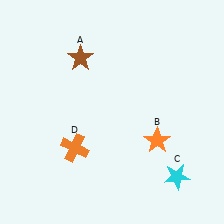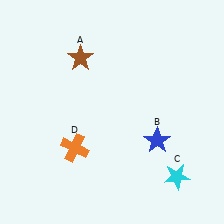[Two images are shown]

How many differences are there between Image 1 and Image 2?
There is 1 difference between the two images.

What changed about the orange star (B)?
In Image 1, B is orange. In Image 2, it changed to blue.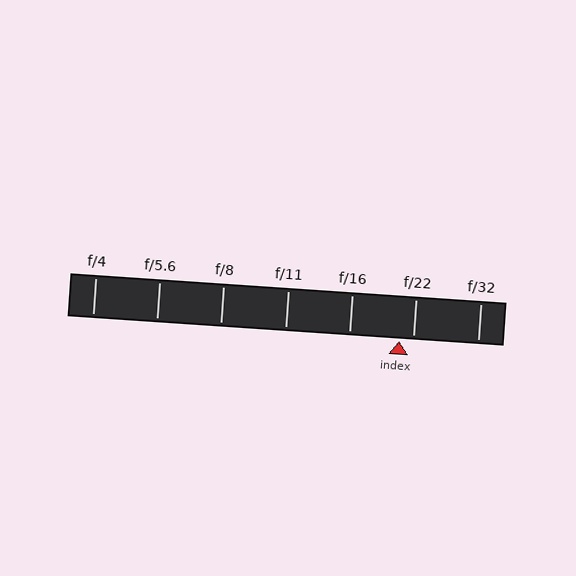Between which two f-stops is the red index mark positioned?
The index mark is between f/16 and f/22.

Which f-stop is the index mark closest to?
The index mark is closest to f/22.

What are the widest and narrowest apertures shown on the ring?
The widest aperture shown is f/4 and the narrowest is f/32.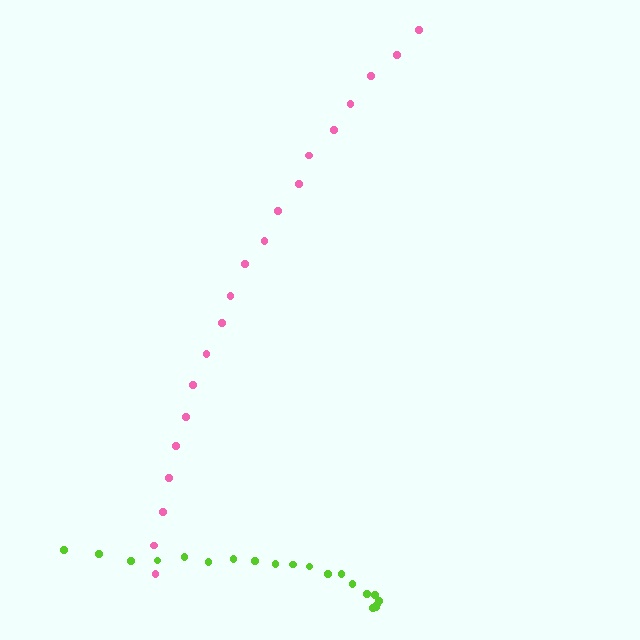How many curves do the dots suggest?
There are 2 distinct paths.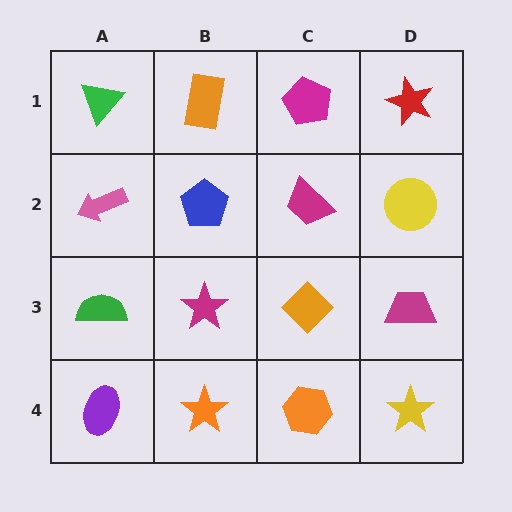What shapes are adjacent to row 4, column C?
An orange diamond (row 3, column C), an orange star (row 4, column B), a yellow star (row 4, column D).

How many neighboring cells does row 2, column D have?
3.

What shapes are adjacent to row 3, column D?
A yellow circle (row 2, column D), a yellow star (row 4, column D), an orange diamond (row 3, column C).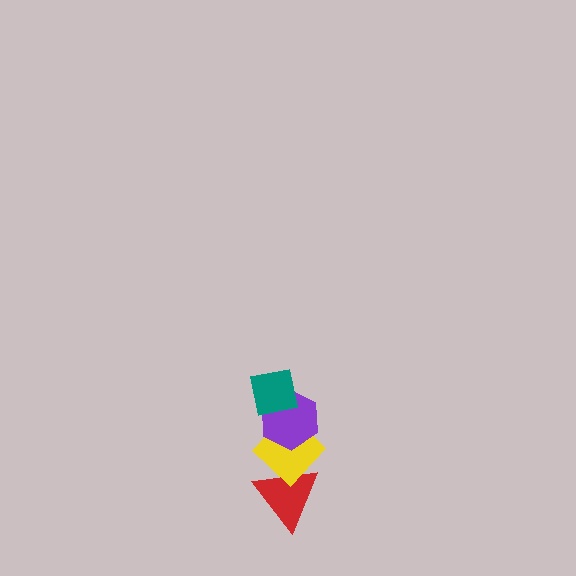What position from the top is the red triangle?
The red triangle is 4th from the top.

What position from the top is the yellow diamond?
The yellow diamond is 3rd from the top.